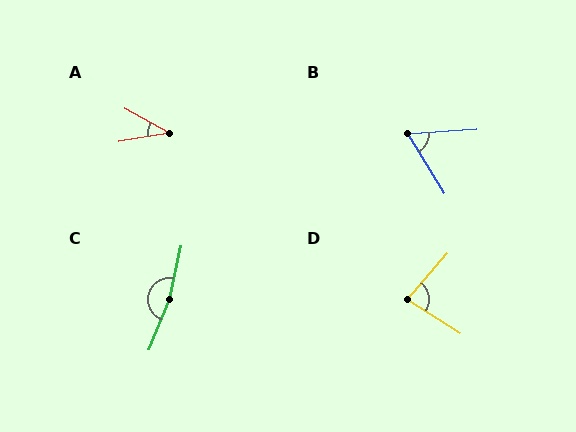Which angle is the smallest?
A, at approximately 39 degrees.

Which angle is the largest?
C, at approximately 170 degrees.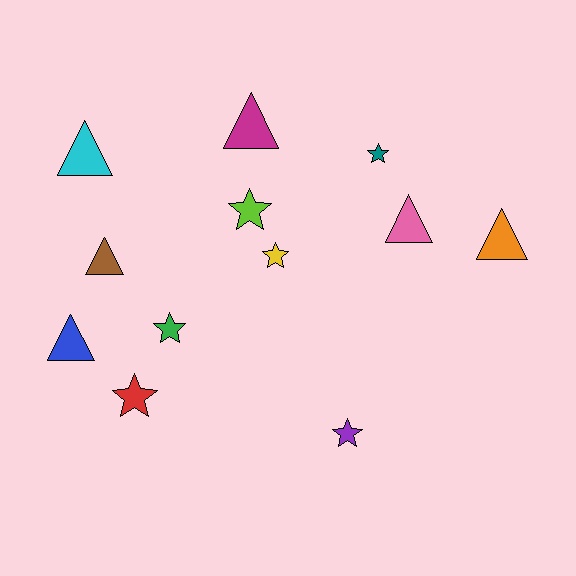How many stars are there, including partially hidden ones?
There are 6 stars.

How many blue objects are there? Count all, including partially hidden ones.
There is 1 blue object.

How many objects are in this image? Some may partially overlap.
There are 12 objects.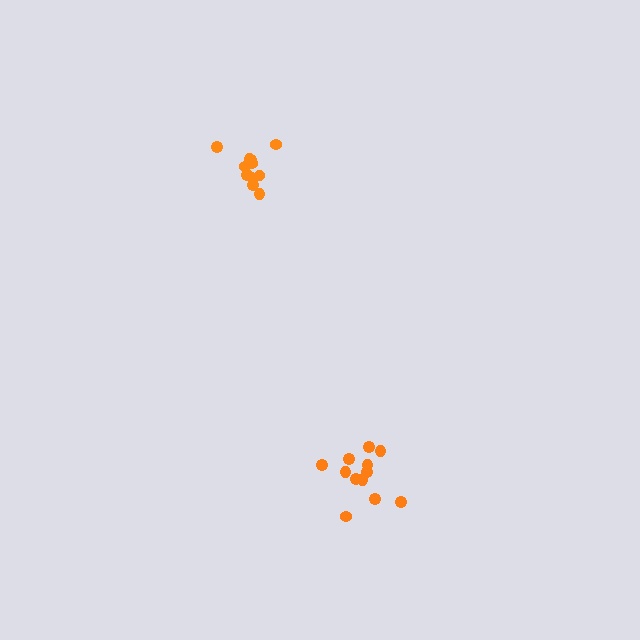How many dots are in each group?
Group 1: 11 dots, Group 2: 12 dots (23 total).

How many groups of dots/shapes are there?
There are 2 groups.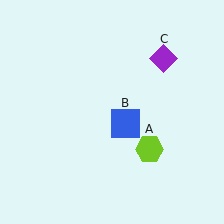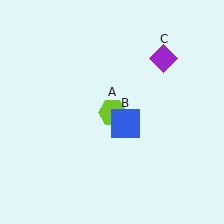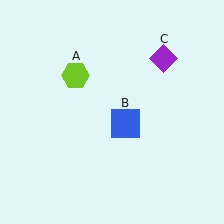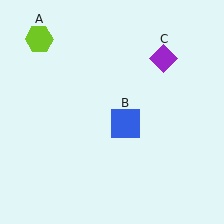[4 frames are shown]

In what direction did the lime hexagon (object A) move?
The lime hexagon (object A) moved up and to the left.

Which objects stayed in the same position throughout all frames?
Blue square (object B) and purple diamond (object C) remained stationary.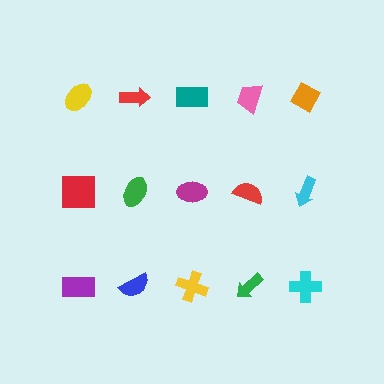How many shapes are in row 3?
5 shapes.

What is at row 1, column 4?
A pink trapezoid.